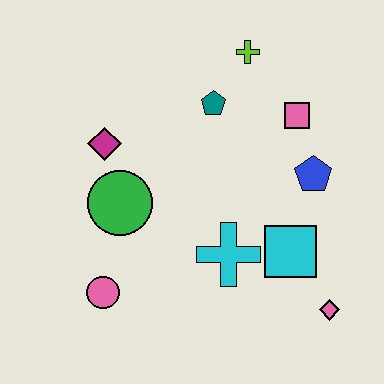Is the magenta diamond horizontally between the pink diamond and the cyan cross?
No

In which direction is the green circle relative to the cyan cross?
The green circle is to the left of the cyan cross.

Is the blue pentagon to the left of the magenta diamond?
No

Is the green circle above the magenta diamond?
No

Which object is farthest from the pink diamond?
The magenta diamond is farthest from the pink diamond.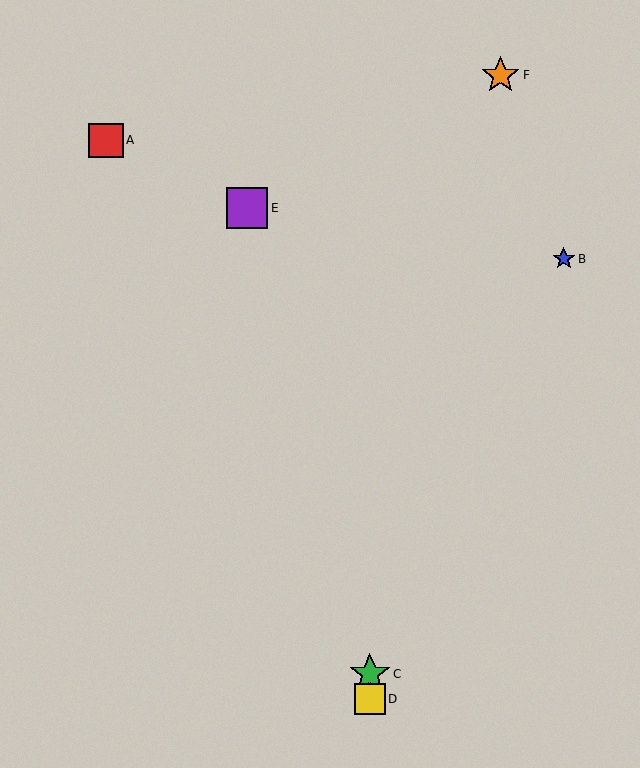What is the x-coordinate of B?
Object B is at x≈564.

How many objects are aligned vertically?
2 objects (C, D) are aligned vertically.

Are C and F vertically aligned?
No, C is at x≈370 and F is at x≈501.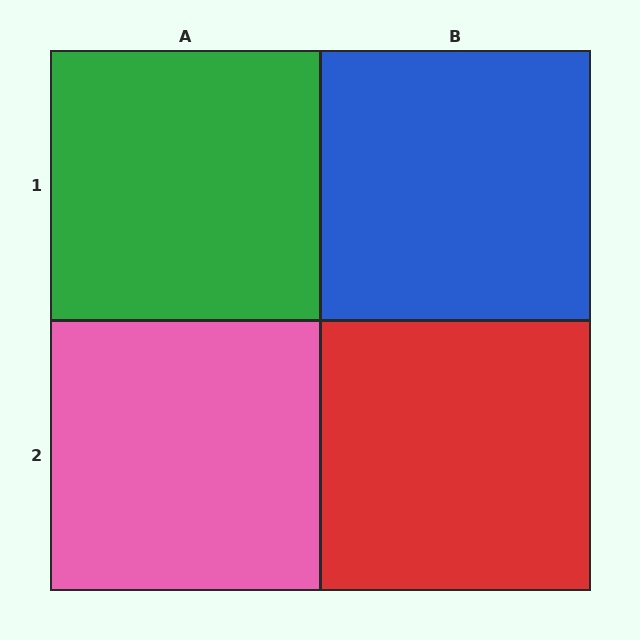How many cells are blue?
1 cell is blue.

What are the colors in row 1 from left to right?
Green, blue.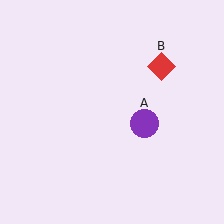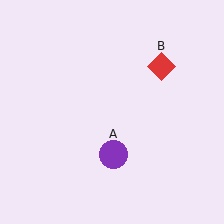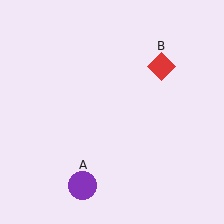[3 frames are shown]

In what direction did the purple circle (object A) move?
The purple circle (object A) moved down and to the left.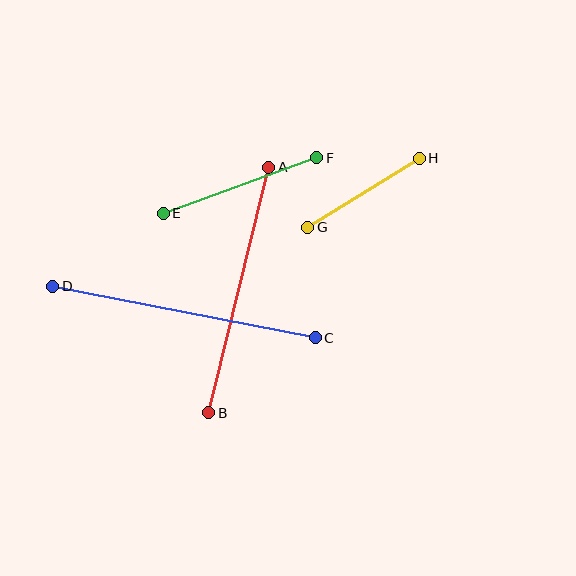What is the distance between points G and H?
The distance is approximately 131 pixels.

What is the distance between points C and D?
The distance is approximately 267 pixels.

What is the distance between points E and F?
The distance is approximately 164 pixels.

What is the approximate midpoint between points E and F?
The midpoint is at approximately (240, 185) pixels.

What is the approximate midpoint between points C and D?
The midpoint is at approximately (184, 312) pixels.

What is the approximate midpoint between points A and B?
The midpoint is at approximately (239, 290) pixels.